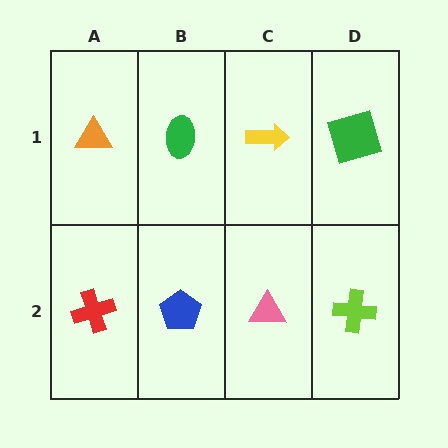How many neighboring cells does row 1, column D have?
2.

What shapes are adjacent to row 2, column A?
An orange triangle (row 1, column A), a blue pentagon (row 2, column B).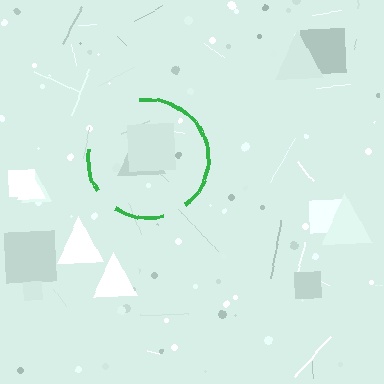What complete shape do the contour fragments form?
The contour fragments form a circle.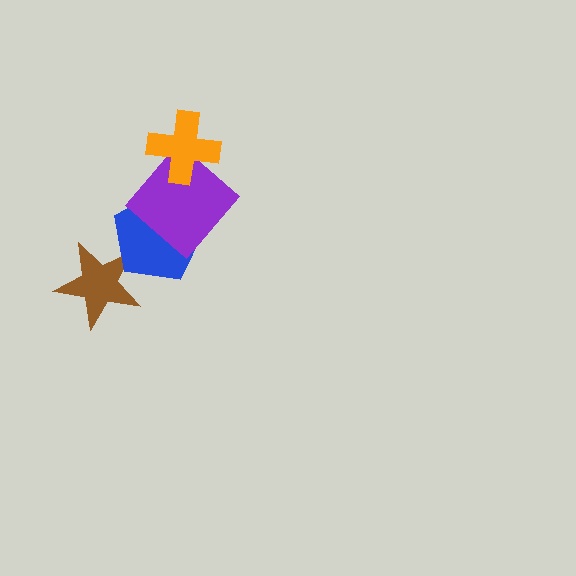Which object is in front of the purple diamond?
The orange cross is in front of the purple diamond.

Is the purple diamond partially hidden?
Yes, it is partially covered by another shape.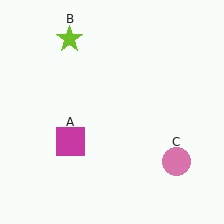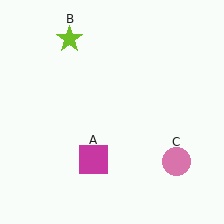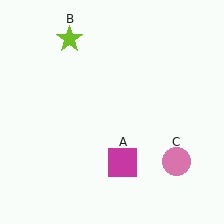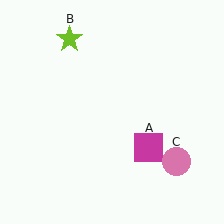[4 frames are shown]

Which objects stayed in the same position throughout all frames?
Lime star (object B) and pink circle (object C) remained stationary.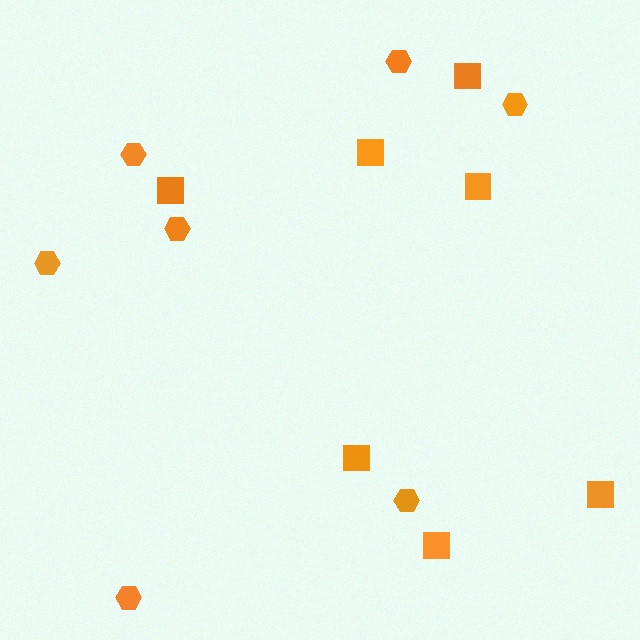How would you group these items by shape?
There are 2 groups: one group of squares (7) and one group of hexagons (7).